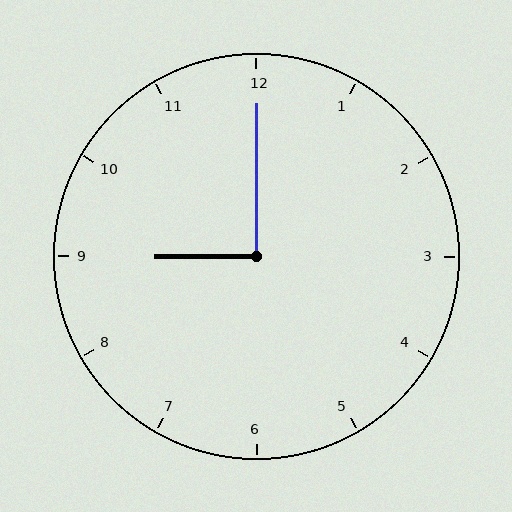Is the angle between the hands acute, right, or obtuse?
It is right.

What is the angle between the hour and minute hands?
Approximately 90 degrees.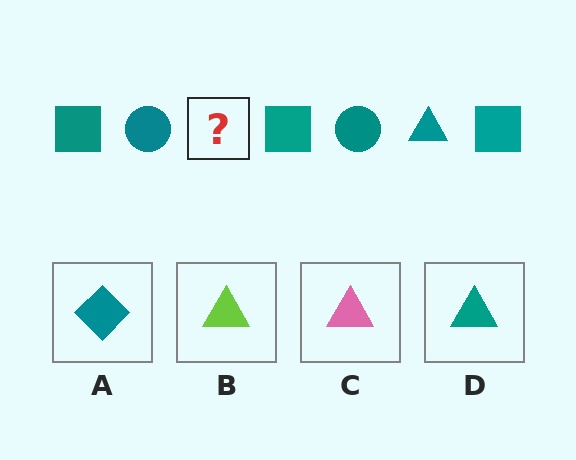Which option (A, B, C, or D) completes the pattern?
D.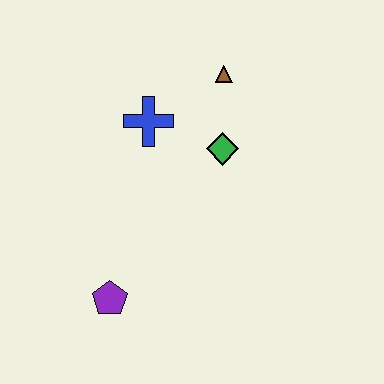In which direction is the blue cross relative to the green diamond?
The blue cross is to the left of the green diamond.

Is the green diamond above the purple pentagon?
Yes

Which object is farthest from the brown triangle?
The purple pentagon is farthest from the brown triangle.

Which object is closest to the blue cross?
The green diamond is closest to the blue cross.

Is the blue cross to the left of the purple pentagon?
No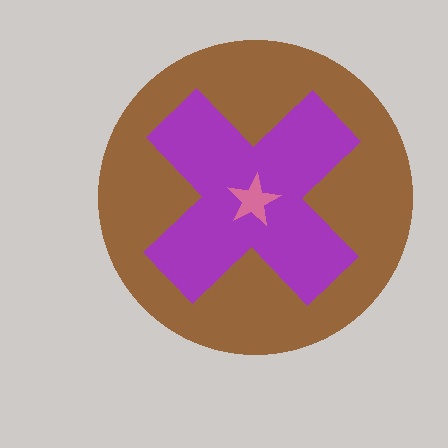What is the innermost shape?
The pink star.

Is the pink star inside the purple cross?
Yes.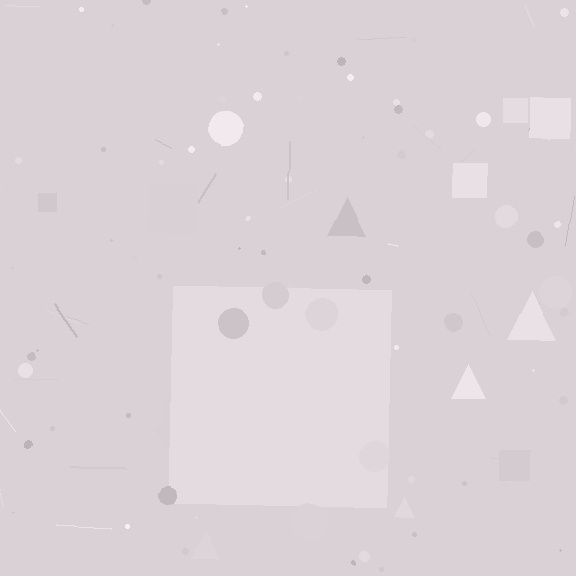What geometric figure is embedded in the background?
A square is embedded in the background.